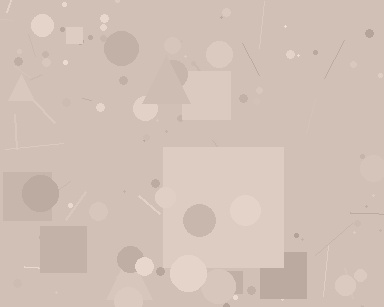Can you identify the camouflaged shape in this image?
The camouflaged shape is a square.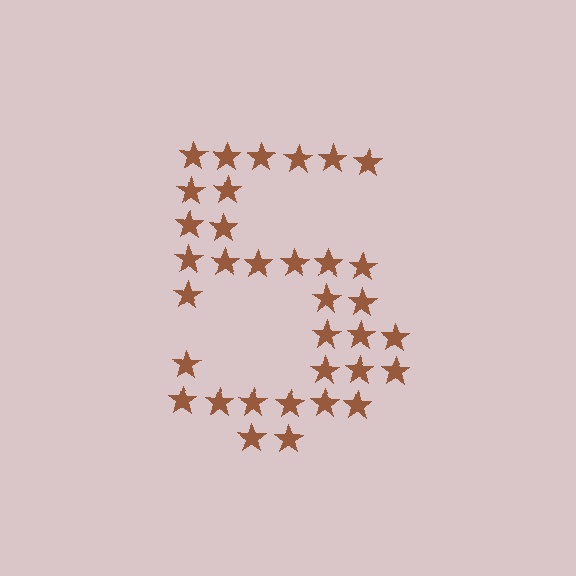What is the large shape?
The large shape is the digit 5.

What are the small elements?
The small elements are stars.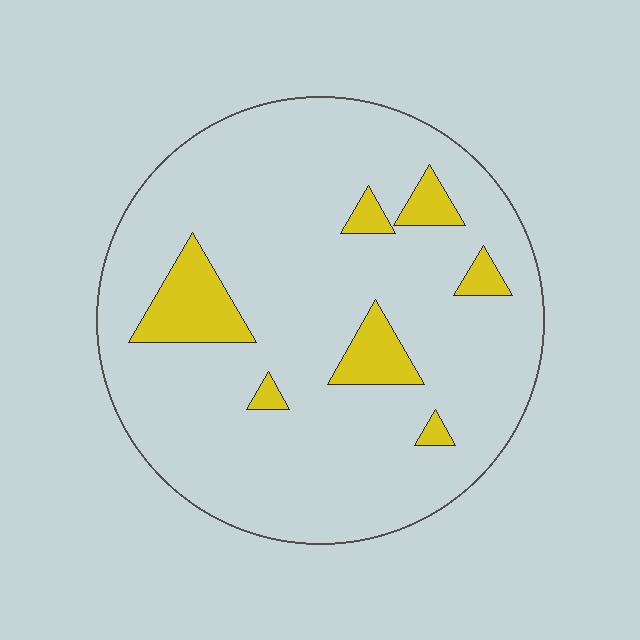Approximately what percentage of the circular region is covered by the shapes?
Approximately 10%.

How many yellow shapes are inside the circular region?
7.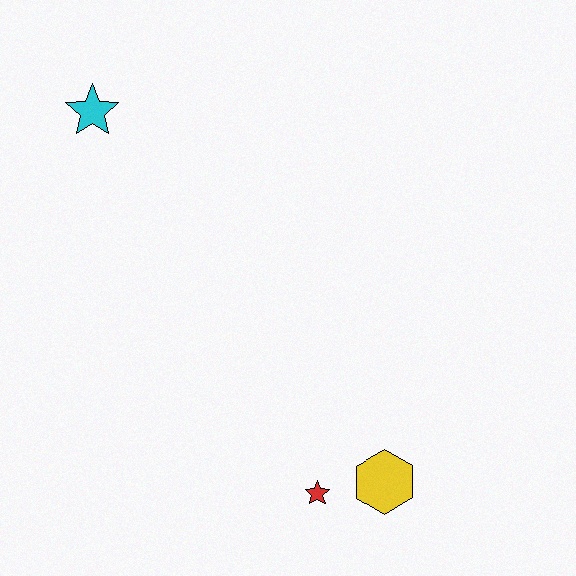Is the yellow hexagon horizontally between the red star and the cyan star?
No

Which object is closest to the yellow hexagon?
The red star is closest to the yellow hexagon.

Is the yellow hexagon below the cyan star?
Yes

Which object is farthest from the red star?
The cyan star is farthest from the red star.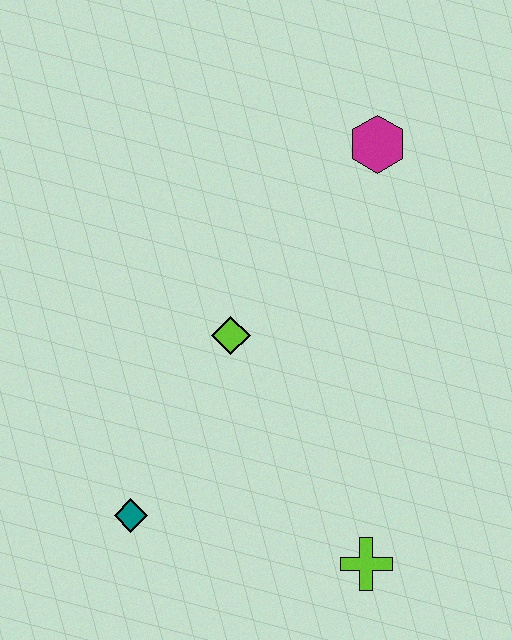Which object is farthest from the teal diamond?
The magenta hexagon is farthest from the teal diamond.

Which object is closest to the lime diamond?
The teal diamond is closest to the lime diamond.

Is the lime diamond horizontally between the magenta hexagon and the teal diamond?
Yes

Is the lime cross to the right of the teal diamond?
Yes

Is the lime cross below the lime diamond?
Yes